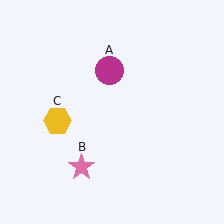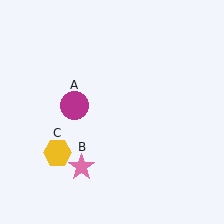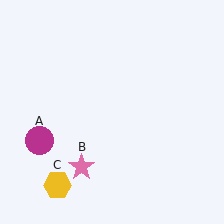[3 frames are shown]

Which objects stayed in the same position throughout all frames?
Pink star (object B) remained stationary.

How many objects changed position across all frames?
2 objects changed position: magenta circle (object A), yellow hexagon (object C).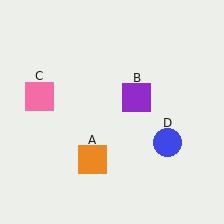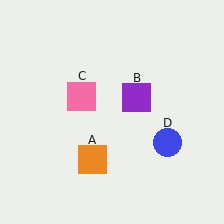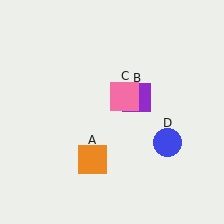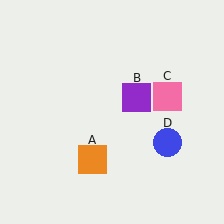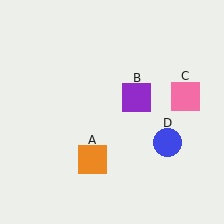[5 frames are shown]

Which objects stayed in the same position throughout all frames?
Orange square (object A) and purple square (object B) and blue circle (object D) remained stationary.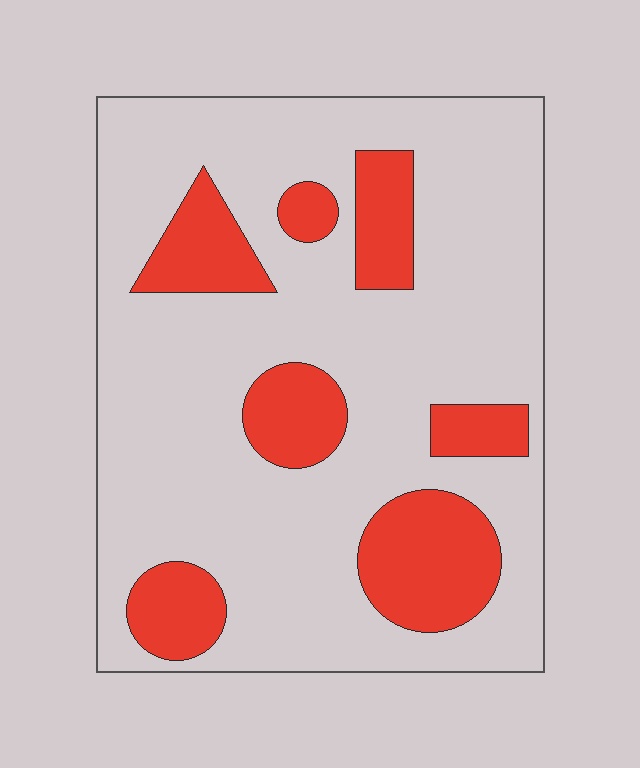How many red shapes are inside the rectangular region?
7.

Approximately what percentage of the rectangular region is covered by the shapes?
Approximately 25%.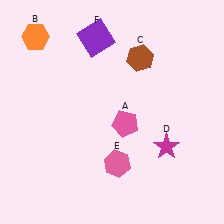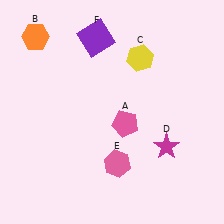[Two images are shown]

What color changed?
The hexagon (C) changed from brown in Image 1 to yellow in Image 2.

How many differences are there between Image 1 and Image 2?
There is 1 difference between the two images.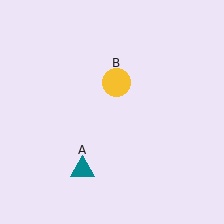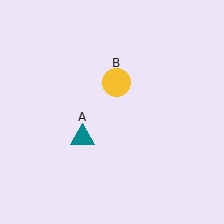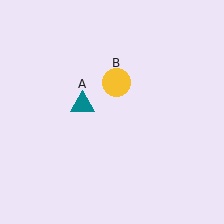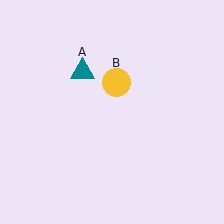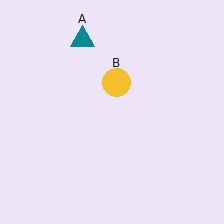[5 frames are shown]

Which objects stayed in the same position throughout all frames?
Yellow circle (object B) remained stationary.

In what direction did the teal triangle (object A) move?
The teal triangle (object A) moved up.